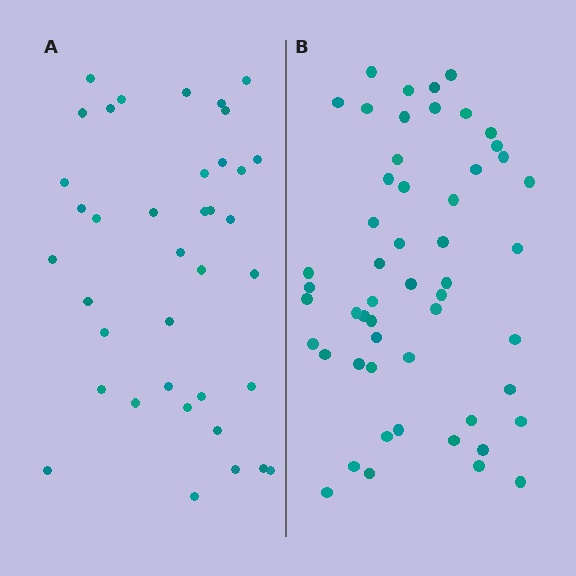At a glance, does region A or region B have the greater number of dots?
Region B (the right region) has more dots.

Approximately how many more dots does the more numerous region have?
Region B has approximately 15 more dots than region A.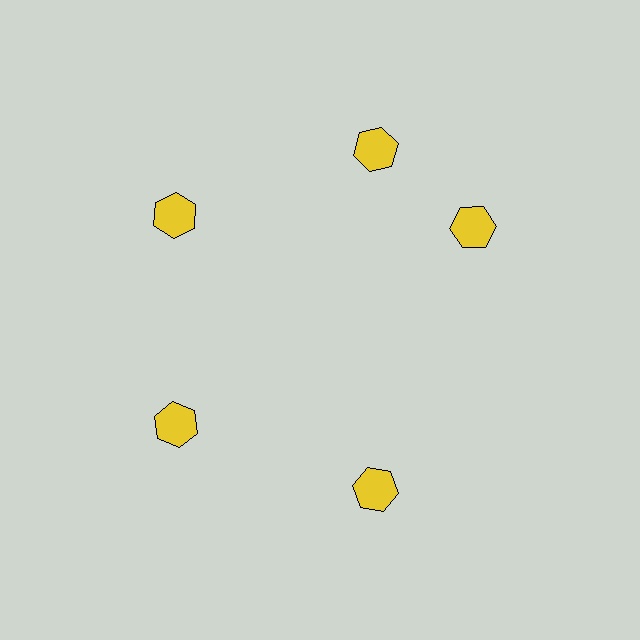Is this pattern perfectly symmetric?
No. The 5 yellow hexagons are arranged in a ring, but one element near the 3 o'clock position is rotated out of alignment along the ring, breaking the 5-fold rotational symmetry.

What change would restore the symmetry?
The symmetry would be restored by rotating it back into even spacing with its neighbors so that all 5 hexagons sit at equal angles and equal distance from the center.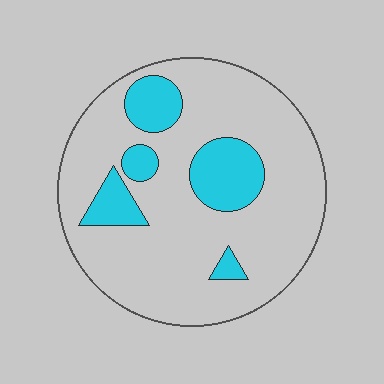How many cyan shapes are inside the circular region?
5.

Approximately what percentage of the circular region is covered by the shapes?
Approximately 20%.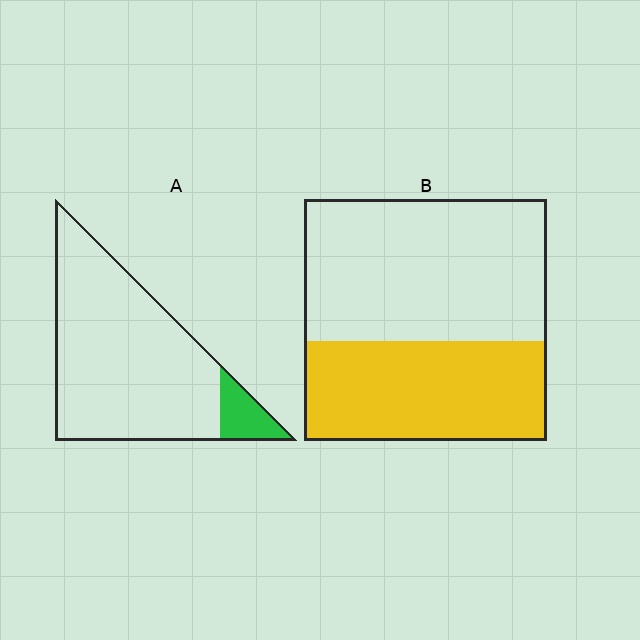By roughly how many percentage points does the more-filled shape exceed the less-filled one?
By roughly 30 percentage points (B over A).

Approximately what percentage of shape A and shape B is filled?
A is approximately 10% and B is approximately 40%.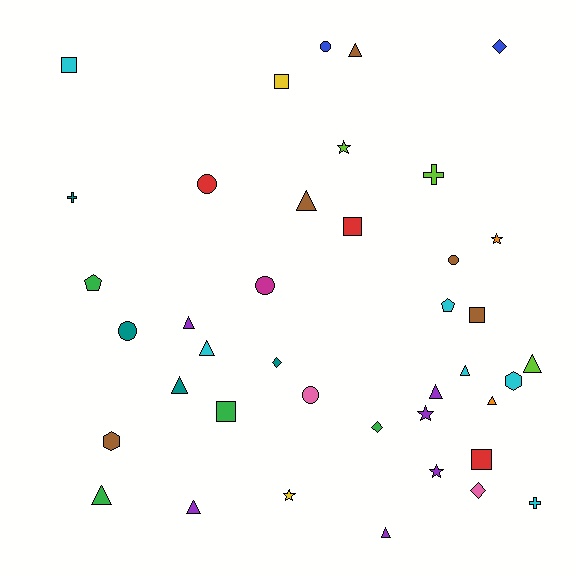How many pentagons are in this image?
There are 2 pentagons.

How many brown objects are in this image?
There are 5 brown objects.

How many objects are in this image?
There are 40 objects.